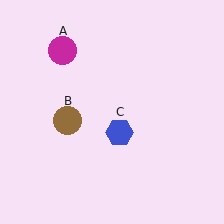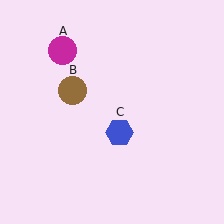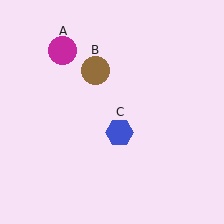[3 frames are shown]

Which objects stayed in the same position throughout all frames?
Magenta circle (object A) and blue hexagon (object C) remained stationary.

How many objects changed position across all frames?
1 object changed position: brown circle (object B).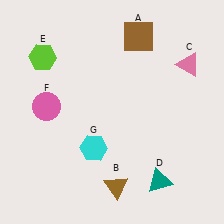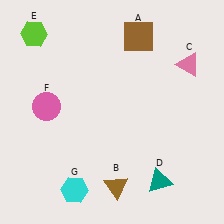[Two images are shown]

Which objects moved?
The objects that moved are: the lime hexagon (E), the cyan hexagon (G).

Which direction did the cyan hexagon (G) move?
The cyan hexagon (G) moved down.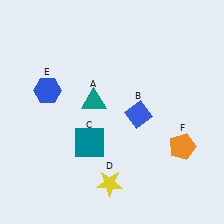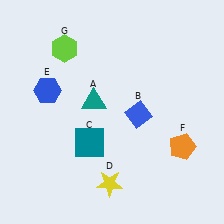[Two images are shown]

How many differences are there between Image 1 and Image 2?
There is 1 difference between the two images.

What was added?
A lime hexagon (G) was added in Image 2.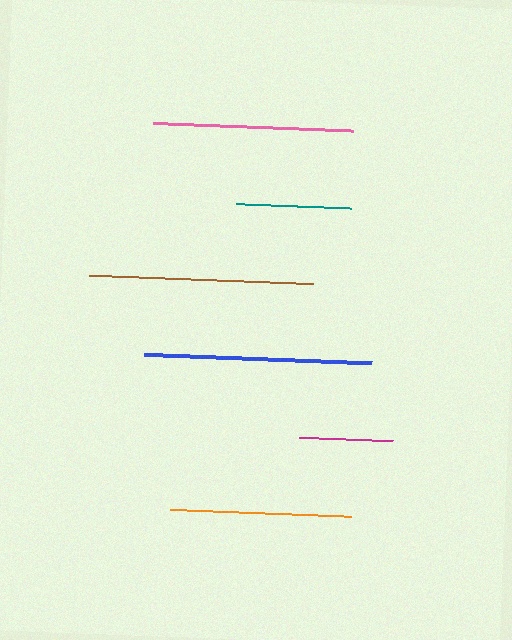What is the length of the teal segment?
The teal segment is approximately 115 pixels long.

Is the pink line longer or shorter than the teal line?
The pink line is longer than the teal line.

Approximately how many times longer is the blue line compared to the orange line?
The blue line is approximately 1.3 times the length of the orange line.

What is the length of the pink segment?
The pink segment is approximately 199 pixels long.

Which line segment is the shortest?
The magenta line is the shortest at approximately 94 pixels.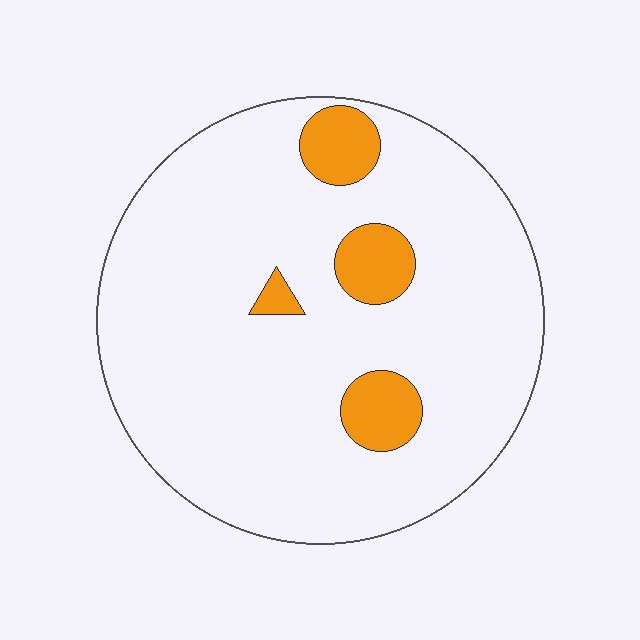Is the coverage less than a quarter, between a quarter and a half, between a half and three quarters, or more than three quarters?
Less than a quarter.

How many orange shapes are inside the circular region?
4.